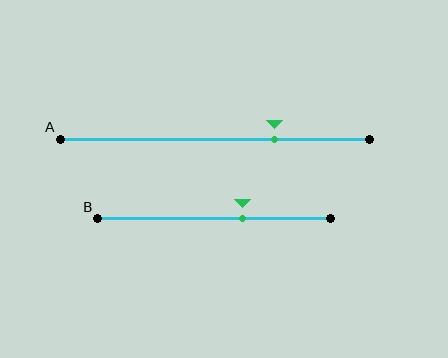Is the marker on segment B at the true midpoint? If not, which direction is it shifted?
No, the marker on segment B is shifted to the right by about 12% of the segment length.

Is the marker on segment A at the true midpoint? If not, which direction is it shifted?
No, the marker on segment A is shifted to the right by about 19% of the segment length.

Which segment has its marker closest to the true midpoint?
Segment B has its marker closest to the true midpoint.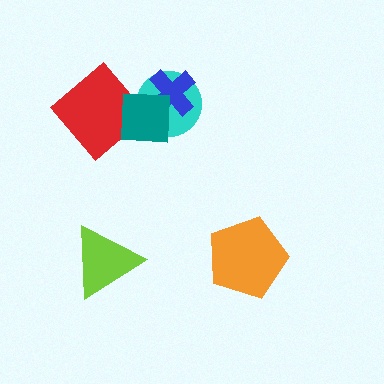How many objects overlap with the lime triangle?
0 objects overlap with the lime triangle.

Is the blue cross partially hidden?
Yes, it is partially covered by another shape.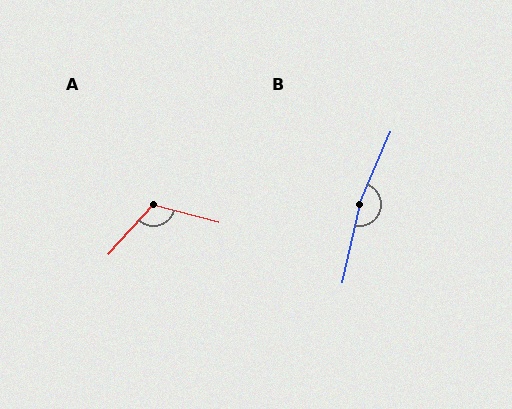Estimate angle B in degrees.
Approximately 169 degrees.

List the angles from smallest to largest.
A (117°), B (169°).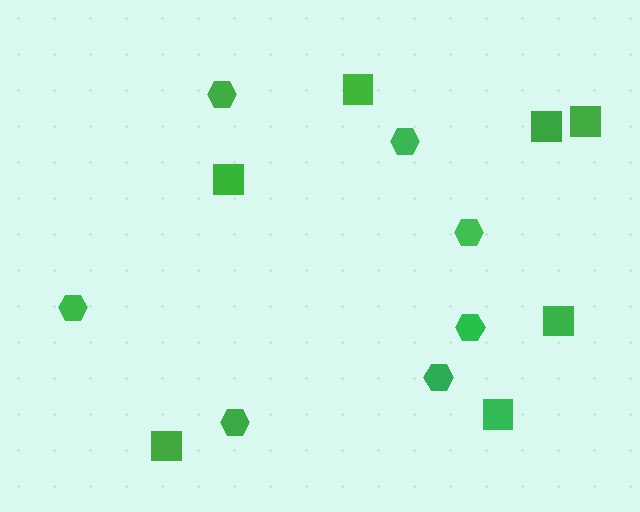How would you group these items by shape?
There are 2 groups: one group of hexagons (7) and one group of squares (7).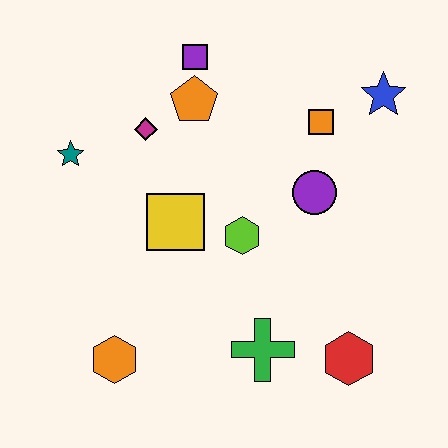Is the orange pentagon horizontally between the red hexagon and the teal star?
Yes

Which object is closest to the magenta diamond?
The orange pentagon is closest to the magenta diamond.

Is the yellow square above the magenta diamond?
No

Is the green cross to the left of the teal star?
No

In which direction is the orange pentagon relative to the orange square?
The orange pentagon is to the left of the orange square.